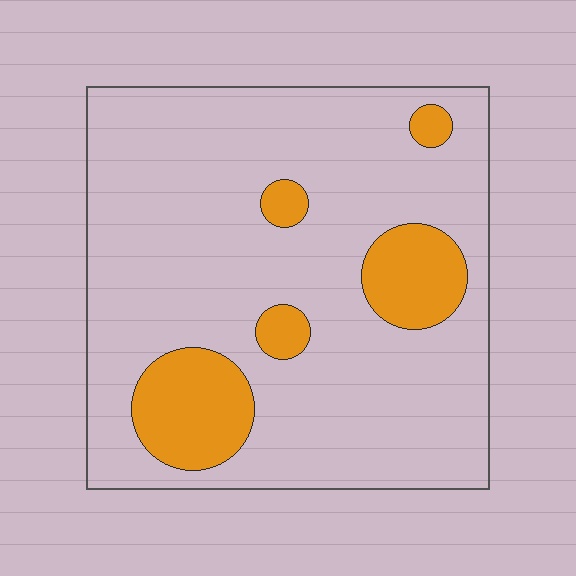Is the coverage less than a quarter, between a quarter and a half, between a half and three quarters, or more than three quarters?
Less than a quarter.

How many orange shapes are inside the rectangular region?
5.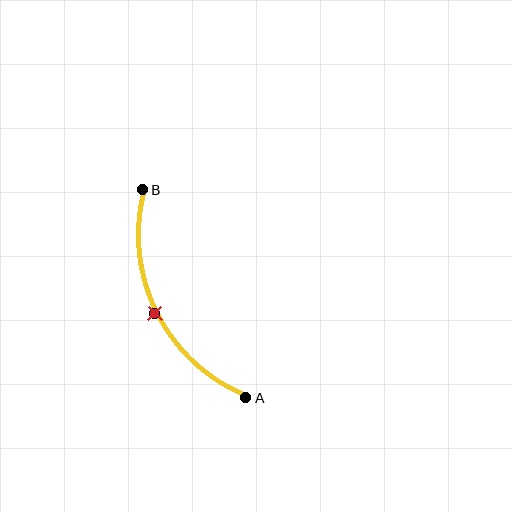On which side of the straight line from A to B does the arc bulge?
The arc bulges to the left of the straight line connecting A and B.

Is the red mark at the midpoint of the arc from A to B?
Yes. The red mark lies on the arc at equal arc-length from both A and B — it is the arc midpoint.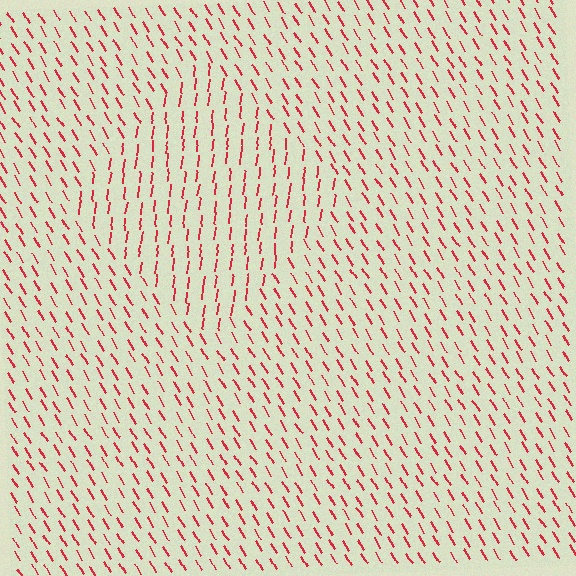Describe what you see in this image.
The image is filled with small red line segments. A diamond region in the image has lines oriented differently from the surrounding lines, creating a visible texture boundary.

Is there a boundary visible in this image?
Yes, there is a texture boundary formed by a change in line orientation.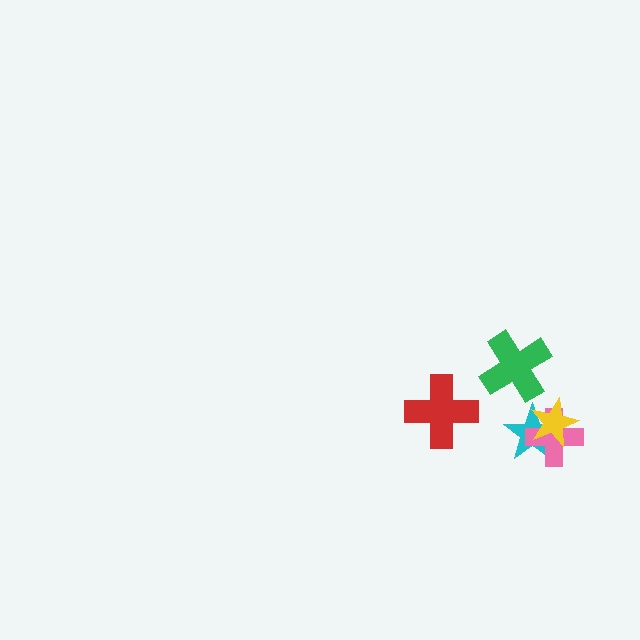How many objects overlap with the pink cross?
2 objects overlap with the pink cross.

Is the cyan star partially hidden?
Yes, it is partially covered by another shape.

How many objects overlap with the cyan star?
2 objects overlap with the cyan star.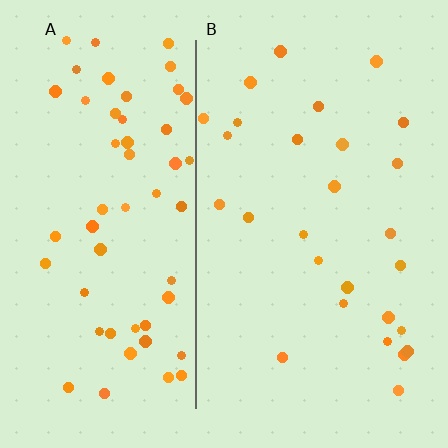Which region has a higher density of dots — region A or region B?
A (the left).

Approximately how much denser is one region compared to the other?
Approximately 2.1× — region A over region B.